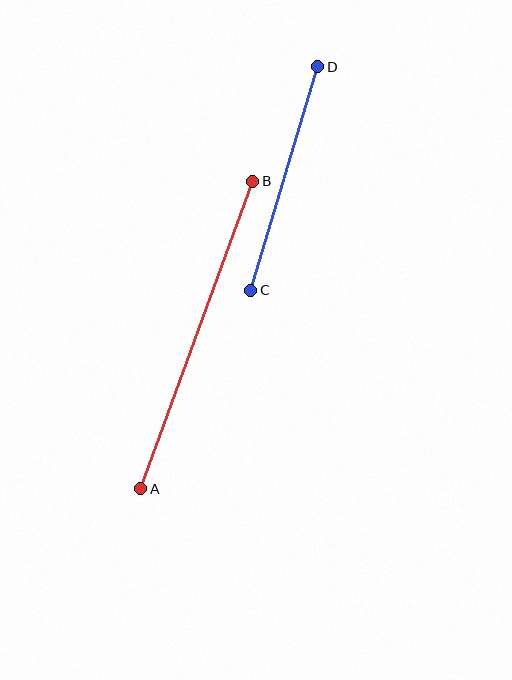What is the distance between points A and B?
The distance is approximately 327 pixels.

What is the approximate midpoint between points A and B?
The midpoint is at approximately (197, 335) pixels.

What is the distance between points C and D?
The distance is approximately 233 pixels.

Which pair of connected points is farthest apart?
Points A and B are farthest apart.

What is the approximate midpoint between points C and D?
The midpoint is at approximately (284, 178) pixels.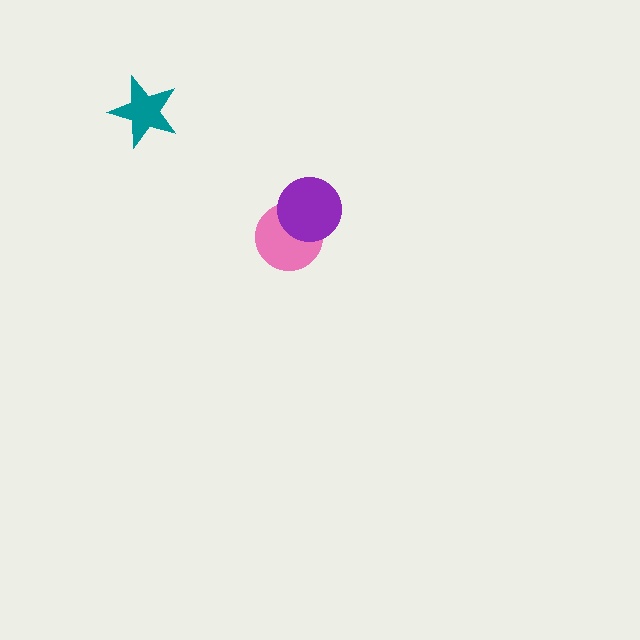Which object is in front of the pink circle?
The purple circle is in front of the pink circle.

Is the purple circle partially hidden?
No, no other shape covers it.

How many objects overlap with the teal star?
0 objects overlap with the teal star.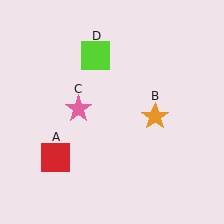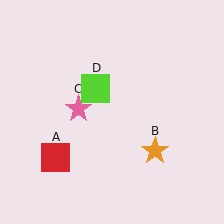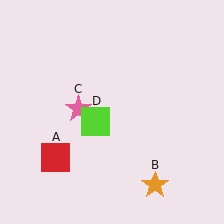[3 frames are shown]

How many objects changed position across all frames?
2 objects changed position: orange star (object B), lime square (object D).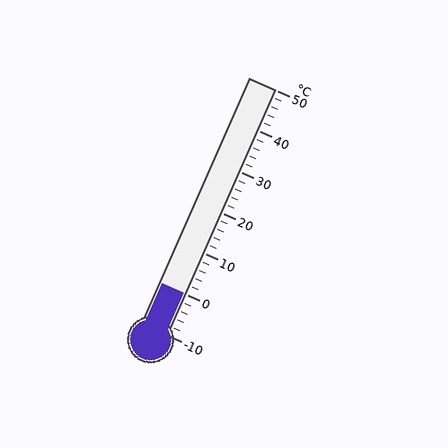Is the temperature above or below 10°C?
The temperature is below 10°C.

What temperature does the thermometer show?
The thermometer shows approximately 0°C.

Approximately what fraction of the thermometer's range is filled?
The thermometer is filled to approximately 15% of its range.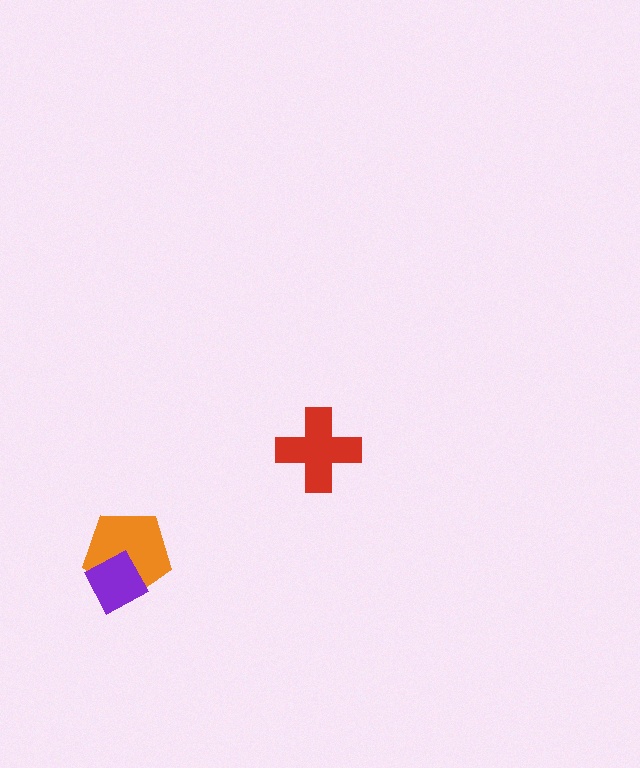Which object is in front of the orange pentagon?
The purple diamond is in front of the orange pentagon.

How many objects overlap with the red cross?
0 objects overlap with the red cross.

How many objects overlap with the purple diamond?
1 object overlaps with the purple diamond.